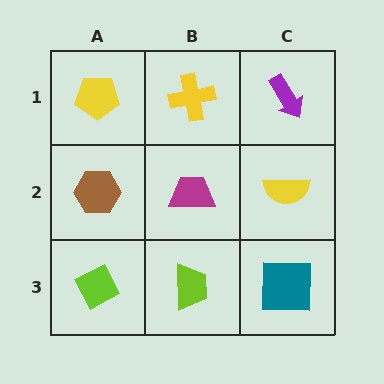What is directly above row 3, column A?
A brown hexagon.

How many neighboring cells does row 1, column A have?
2.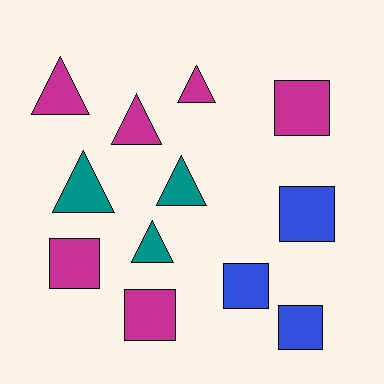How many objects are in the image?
There are 12 objects.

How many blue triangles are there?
There are no blue triangles.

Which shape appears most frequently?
Square, with 6 objects.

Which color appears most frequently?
Magenta, with 6 objects.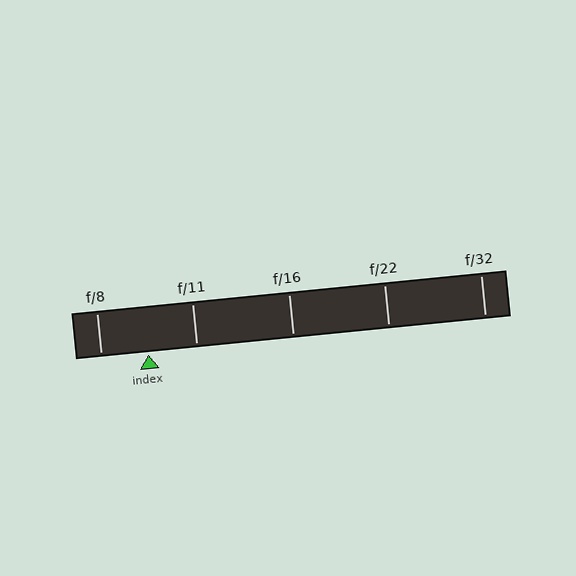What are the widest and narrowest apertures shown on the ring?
The widest aperture shown is f/8 and the narrowest is f/32.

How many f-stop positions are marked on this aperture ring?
There are 5 f-stop positions marked.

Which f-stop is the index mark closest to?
The index mark is closest to f/8.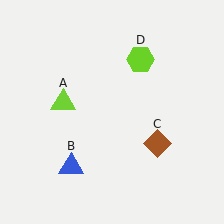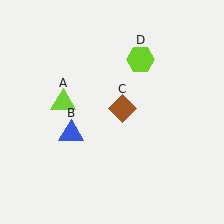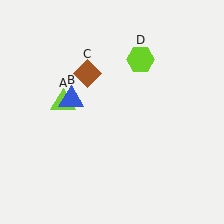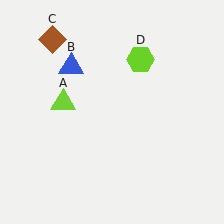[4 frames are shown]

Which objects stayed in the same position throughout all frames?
Lime triangle (object A) and lime hexagon (object D) remained stationary.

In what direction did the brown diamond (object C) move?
The brown diamond (object C) moved up and to the left.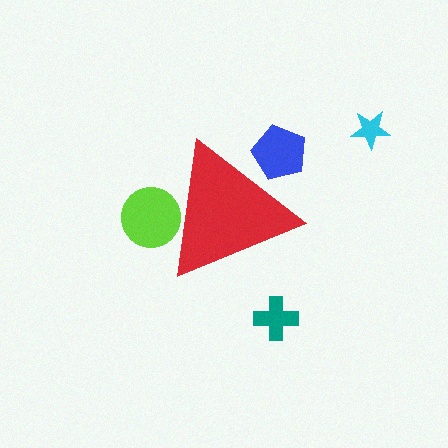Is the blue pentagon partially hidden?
Yes, the blue pentagon is partially hidden behind the red triangle.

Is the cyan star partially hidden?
No, the cyan star is fully visible.